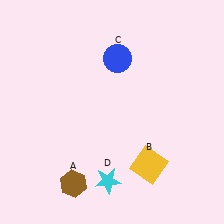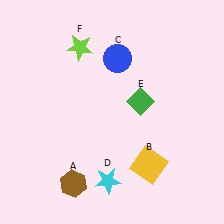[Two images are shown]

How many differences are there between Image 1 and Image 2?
There are 2 differences between the two images.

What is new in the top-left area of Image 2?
A lime star (F) was added in the top-left area of Image 2.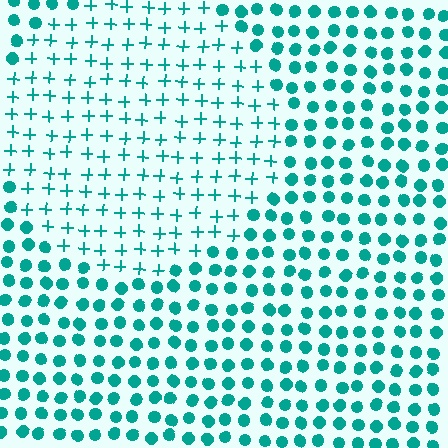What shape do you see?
I see a circle.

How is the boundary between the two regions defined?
The boundary is defined by a change in element shape: plus signs inside vs. circles outside. All elements share the same color and spacing.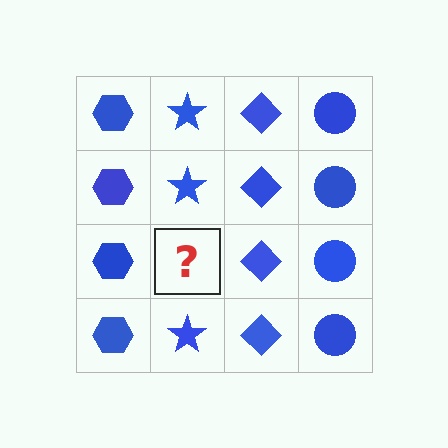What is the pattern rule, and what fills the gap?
The rule is that each column has a consistent shape. The gap should be filled with a blue star.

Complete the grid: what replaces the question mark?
The question mark should be replaced with a blue star.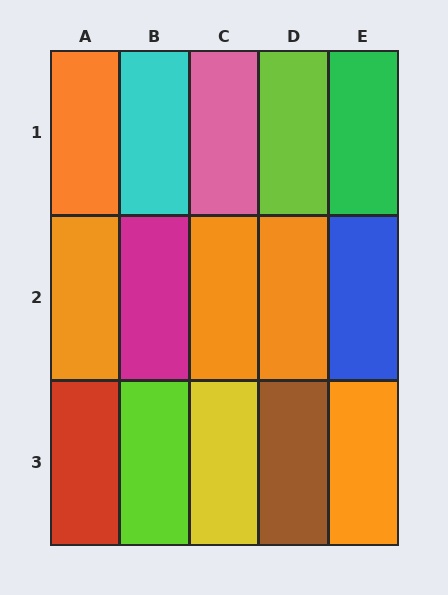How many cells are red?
1 cell is red.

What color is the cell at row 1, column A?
Orange.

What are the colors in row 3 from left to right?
Red, lime, yellow, brown, orange.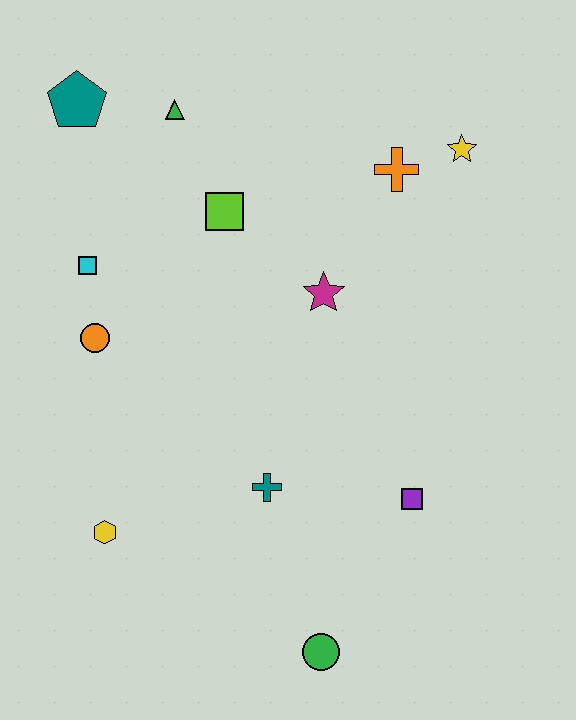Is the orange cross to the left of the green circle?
No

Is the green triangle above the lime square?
Yes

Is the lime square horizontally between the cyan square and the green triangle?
No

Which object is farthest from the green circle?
The teal pentagon is farthest from the green circle.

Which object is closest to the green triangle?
The teal pentagon is closest to the green triangle.